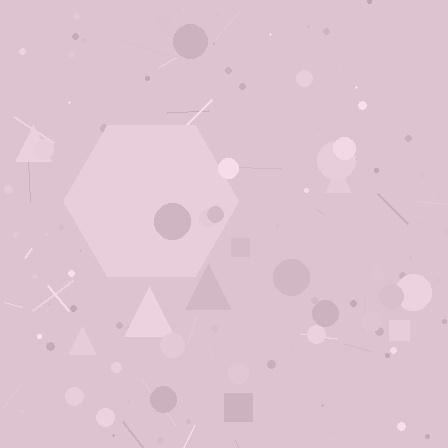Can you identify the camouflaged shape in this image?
The camouflaged shape is a hexagon.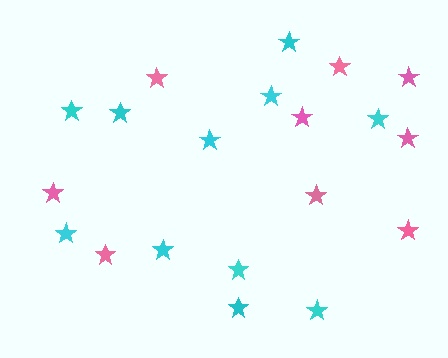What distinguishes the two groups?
There are 2 groups: one group of cyan stars (11) and one group of pink stars (9).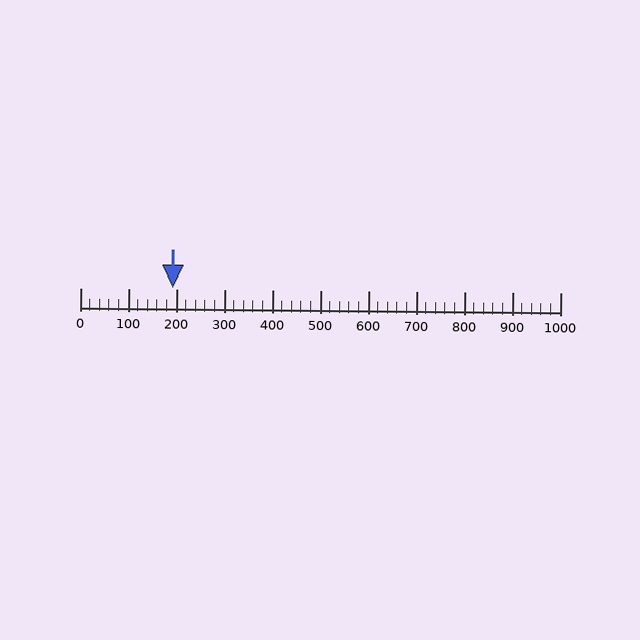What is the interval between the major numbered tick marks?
The major tick marks are spaced 100 units apart.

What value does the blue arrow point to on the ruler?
The blue arrow points to approximately 192.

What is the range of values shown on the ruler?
The ruler shows values from 0 to 1000.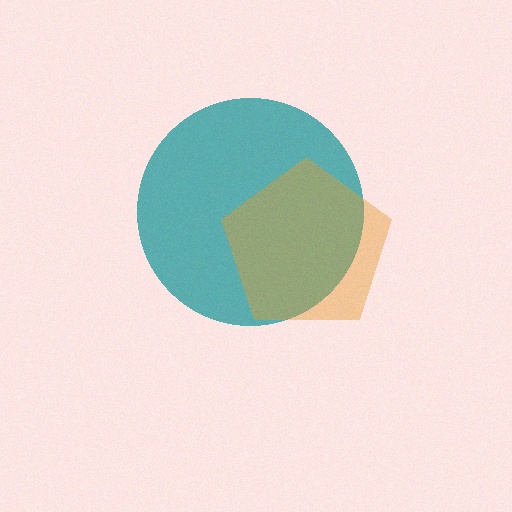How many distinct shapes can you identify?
There are 2 distinct shapes: a teal circle, an orange pentagon.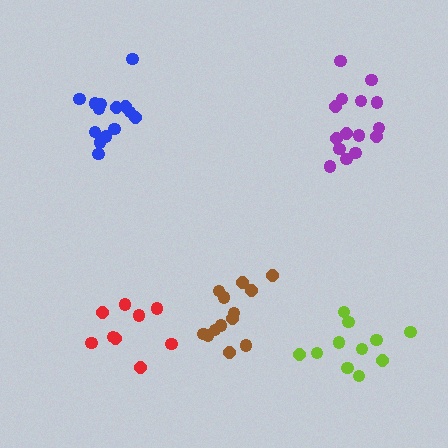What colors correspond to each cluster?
The clusters are colored: purple, red, blue, brown, lime.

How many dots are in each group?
Group 1: 15 dots, Group 2: 9 dots, Group 3: 14 dots, Group 4: 13 dots, Group 5: 11 dots (62 total).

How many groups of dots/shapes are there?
There are 5 groups.